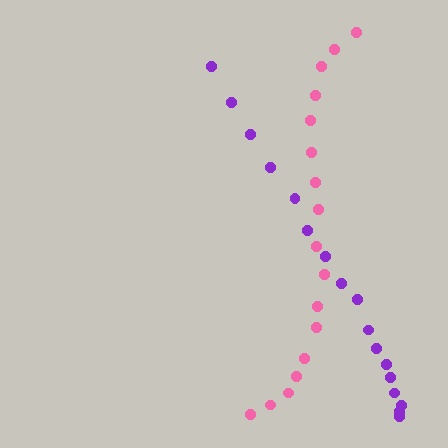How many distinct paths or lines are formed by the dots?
There are 2 distinct paths.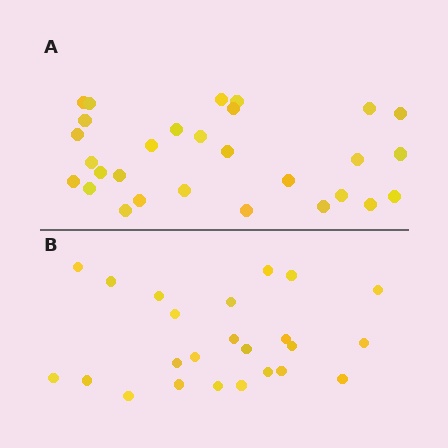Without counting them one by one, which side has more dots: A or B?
Region A (the top region) has more dots.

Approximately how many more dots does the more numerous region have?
Region A has about 5 more dots than region B.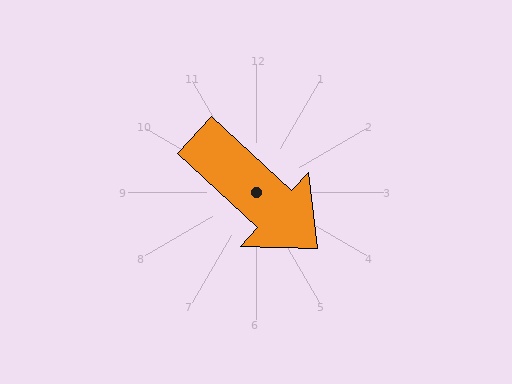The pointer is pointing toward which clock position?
Roughly 4 o'clock.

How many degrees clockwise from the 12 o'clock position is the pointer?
Approximately 133 degrees.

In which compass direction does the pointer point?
Southeast.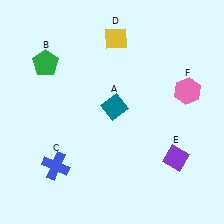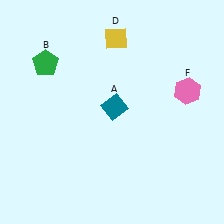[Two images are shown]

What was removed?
The purple diamond (E), the blue cross (C) were removed in Image 2.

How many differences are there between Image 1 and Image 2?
There are 2 differences between the two images.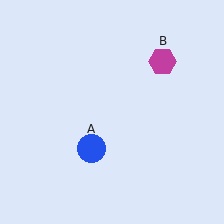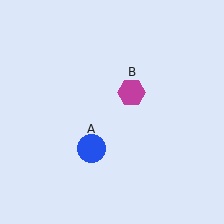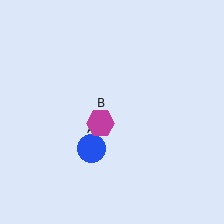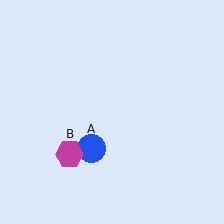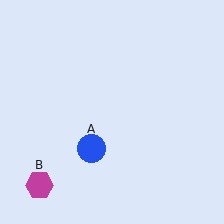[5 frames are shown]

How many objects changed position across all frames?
1 object changed position: magenta hexagon (object B).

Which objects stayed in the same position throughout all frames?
Blue circle (object A) remained stationary.